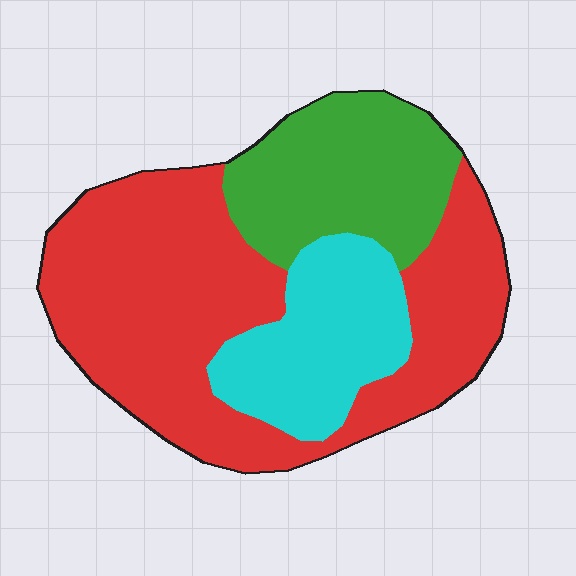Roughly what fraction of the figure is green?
Green takes up about one quarter (1/4) of the figure.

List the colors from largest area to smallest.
From largest to smallest: red, green, cyan.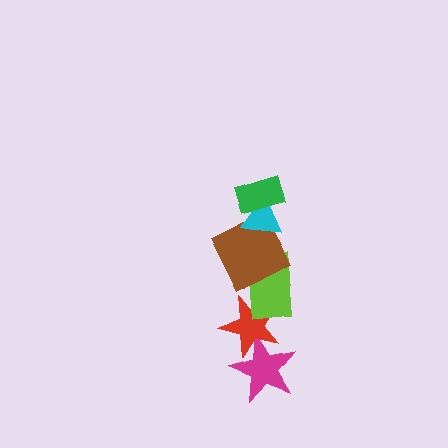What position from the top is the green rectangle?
The green rectangle is 1st from the top.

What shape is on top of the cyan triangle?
The green rectangle is on top of the cyan triangle.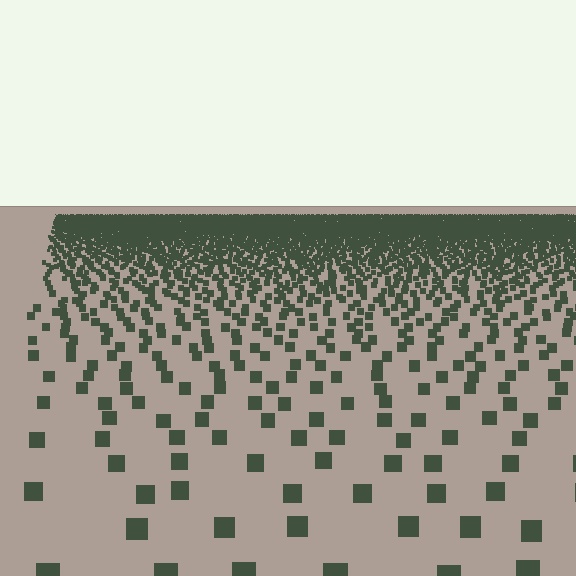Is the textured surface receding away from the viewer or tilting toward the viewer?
The surface is receding away from the viewer. Texture elements get smaller and denser toward the top.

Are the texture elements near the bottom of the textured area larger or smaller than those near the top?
Larger. Near the bottom, elements are closer to the viewer and appear at a bigger on-screen size.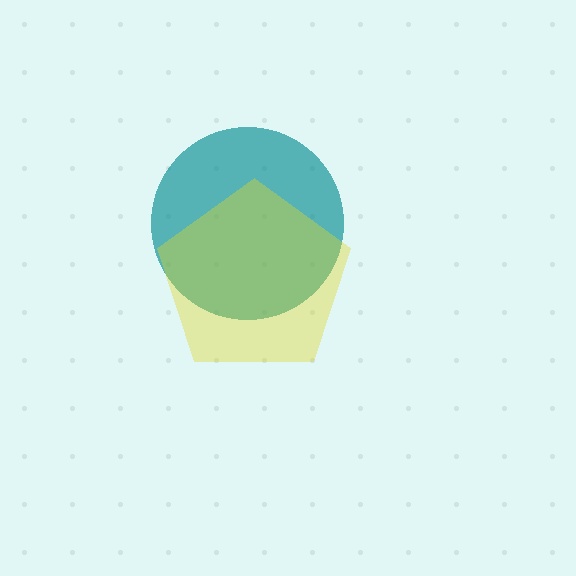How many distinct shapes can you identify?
There are 2 distinct shapes: a teal circle, a yellow pentagon.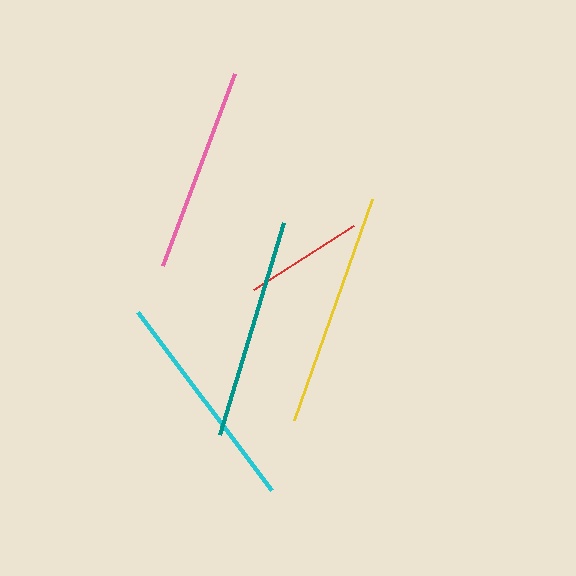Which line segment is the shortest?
The red line is the shortest at approximately 119 pixels.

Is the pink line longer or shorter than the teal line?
The teal line is longer than the pink line.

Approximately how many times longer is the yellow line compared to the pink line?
The yellow line is approximately 1.1 times the length of the pink line.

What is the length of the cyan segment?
The cyan segment is approximately 223 pixels long.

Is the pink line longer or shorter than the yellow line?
The yellow line is longer than the pink line.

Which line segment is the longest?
The yellow line is the longest at approximately 233 pixels.